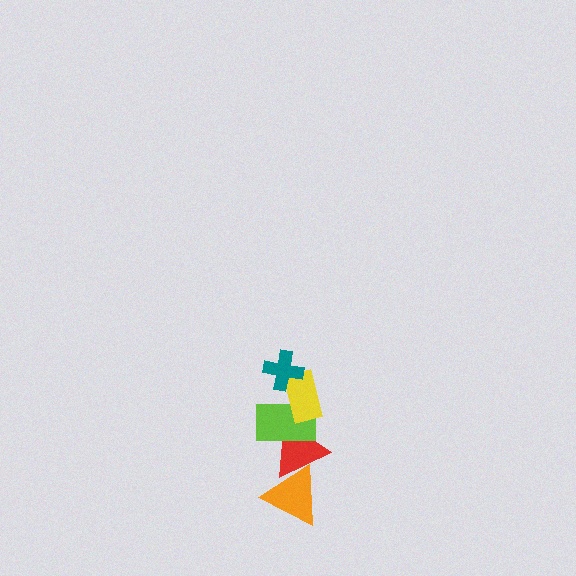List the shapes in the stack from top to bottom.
From top to bottom: the teal cross, the yellow rectangle, the lime rectangle, the red triangle, the orange triangle.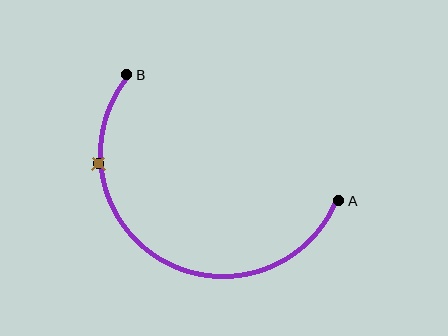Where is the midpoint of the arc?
The arc midpoint is the point on the curve farthest from the straight line joining A and B. It sits below that line.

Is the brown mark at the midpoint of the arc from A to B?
No. The brown mark lies on the arc but is closer to endpoint B. The arc midpoint would be at the point on the curve equidistant along the arc from both A and B.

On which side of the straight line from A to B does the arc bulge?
The arc bulges below the straight line connecting A and B.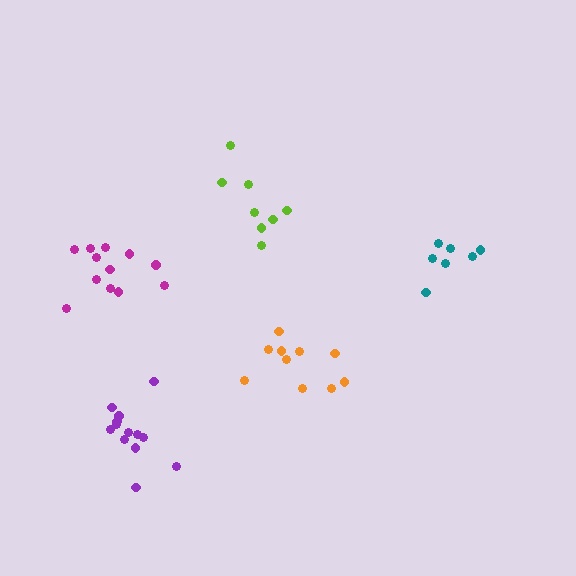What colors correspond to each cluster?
The clusters are colored: lime, magenta, purple, orange, teal.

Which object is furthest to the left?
The magenta cluster is leftmost.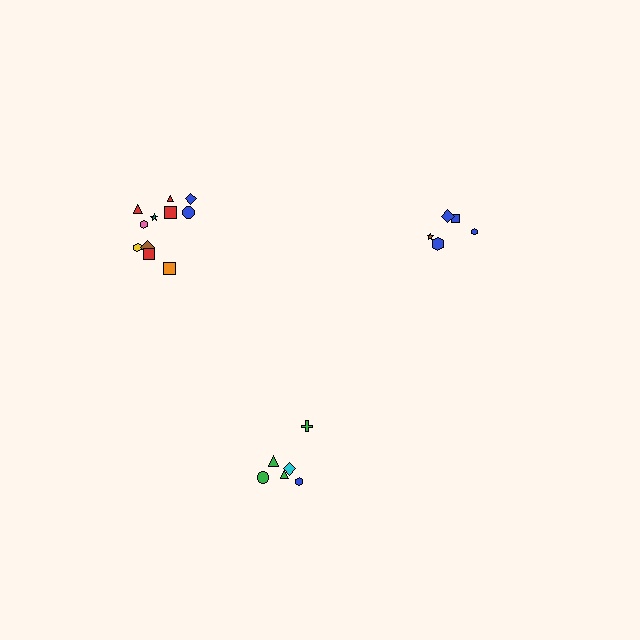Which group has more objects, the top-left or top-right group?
The top-left group.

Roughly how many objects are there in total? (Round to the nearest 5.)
Roughly 25 objects in total.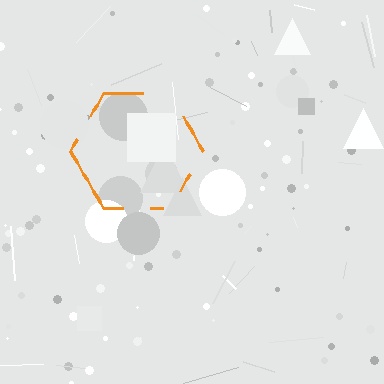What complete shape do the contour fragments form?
The contour fragments form a hexagon.